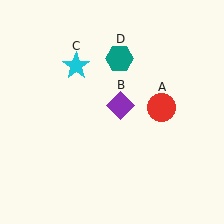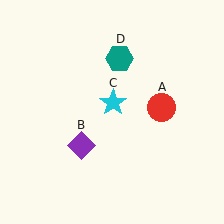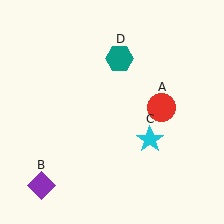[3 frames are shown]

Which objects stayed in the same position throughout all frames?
Red circle (object A) and teal hexagon (object D) remained stationary.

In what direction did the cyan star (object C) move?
The cyan star (object C) moved down and to the right.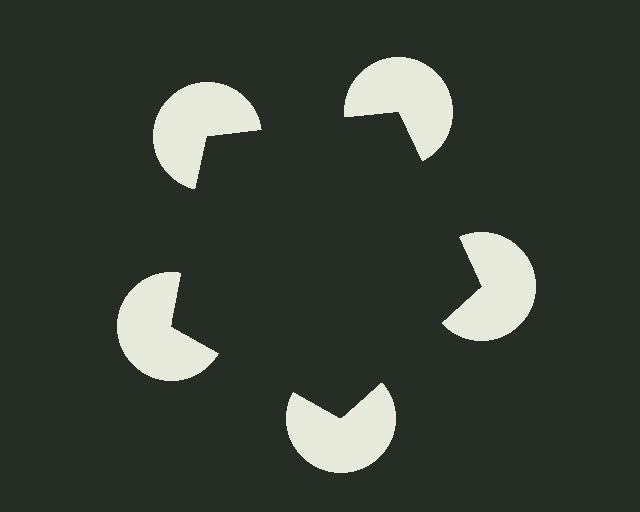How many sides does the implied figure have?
5 sides.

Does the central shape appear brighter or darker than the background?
It typically appears slightly darker than the background, even though no actual brightness change is drawn.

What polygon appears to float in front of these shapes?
An illusory pentagon — its edges are inferred from the aligned wedge cuts in the pac-man discs, not physically drawn.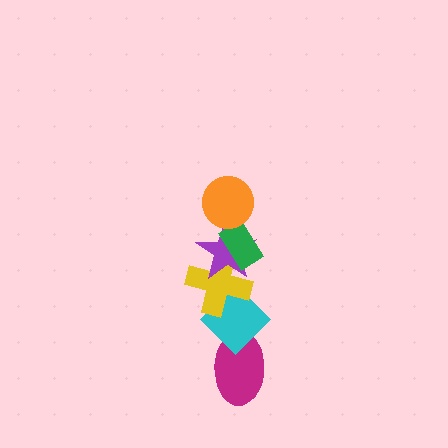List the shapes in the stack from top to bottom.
From top to bottom: the orange circle, the green rectangle, the purple star, the yellow cross, the cyan diamond, the magenta ellipse.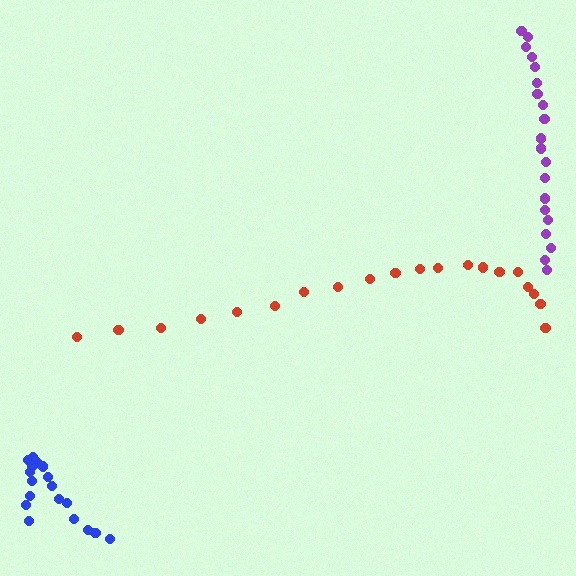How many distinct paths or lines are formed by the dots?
There are 3 distinct paths.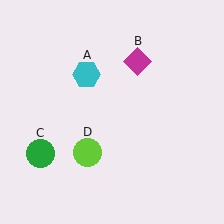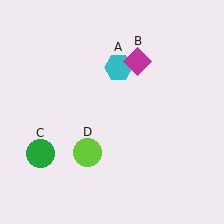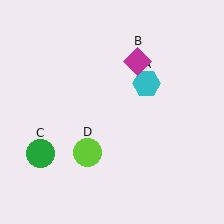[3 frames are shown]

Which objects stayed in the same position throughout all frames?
Magenta diamond (object B) and green circle (object C) and lime circle (object D) remained stationary.